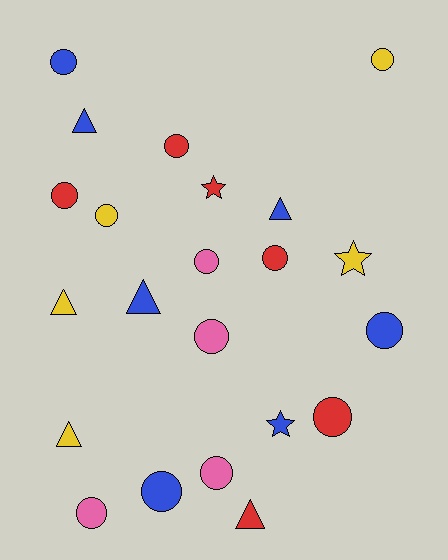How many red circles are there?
There are 4 red circles.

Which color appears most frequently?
Blue, with 7 objects.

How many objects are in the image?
There are 22 objects.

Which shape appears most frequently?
Circle, with 13 objects.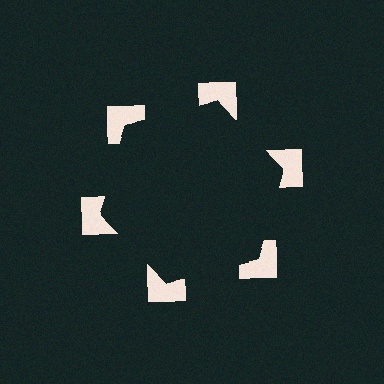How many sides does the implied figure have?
6 sides.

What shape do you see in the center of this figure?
An illusory hexagon — its edges are inferred from the aligned wedge cuts in the notched squares, not physically drawn.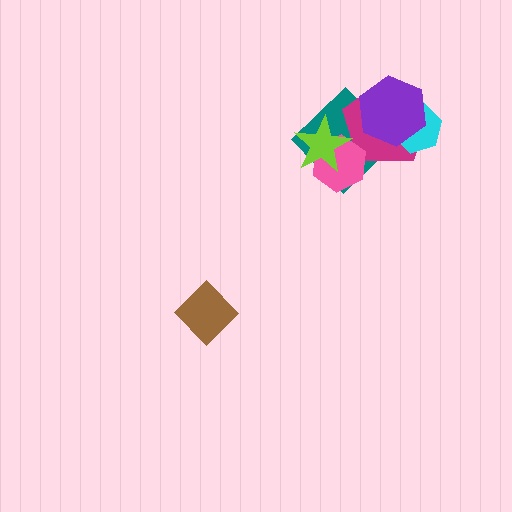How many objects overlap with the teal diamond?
4 objects overlap with the teal diamond.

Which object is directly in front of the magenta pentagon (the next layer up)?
The cyan hexagon is directly in front of the magenta pentagon.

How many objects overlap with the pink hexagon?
3 objects overlap with the pink hexagon.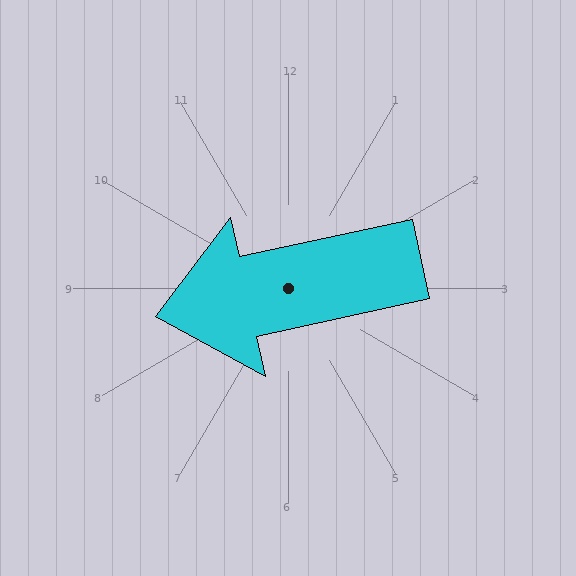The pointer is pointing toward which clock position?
Roughly 9 o'clock.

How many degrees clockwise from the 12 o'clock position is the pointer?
Approximately 258 degrees.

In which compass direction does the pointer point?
West.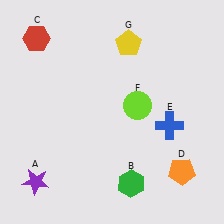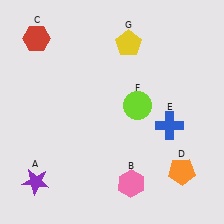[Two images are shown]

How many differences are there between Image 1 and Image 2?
There is 1 difference between the two images.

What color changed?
The hexagon (B) changed from green in Image 1 to pink in Image 2.